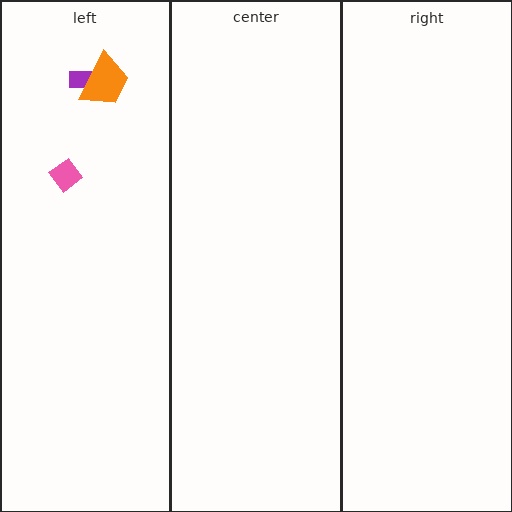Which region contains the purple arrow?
The left region.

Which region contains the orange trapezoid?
The left region.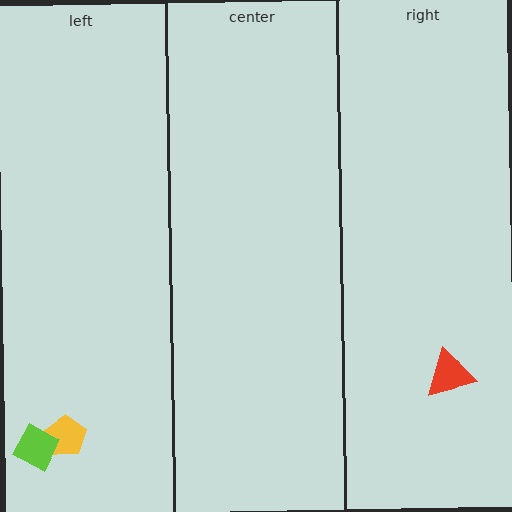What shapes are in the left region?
The yellow pentagon, the lime diamond.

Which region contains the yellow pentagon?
The left region.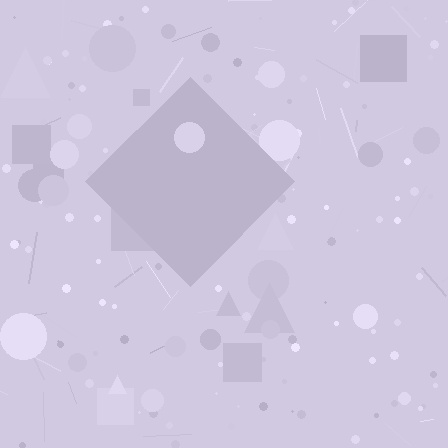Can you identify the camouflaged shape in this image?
The camouflaged shape is a diamond.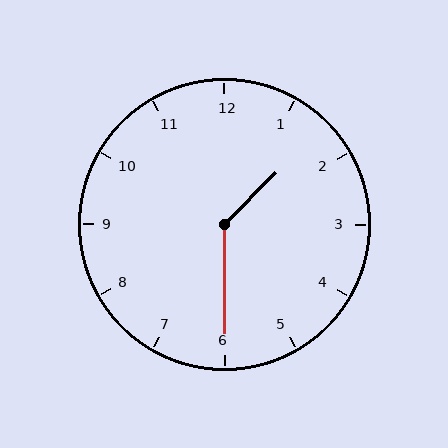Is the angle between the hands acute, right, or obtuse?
It is obtuse.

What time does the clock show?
1:30.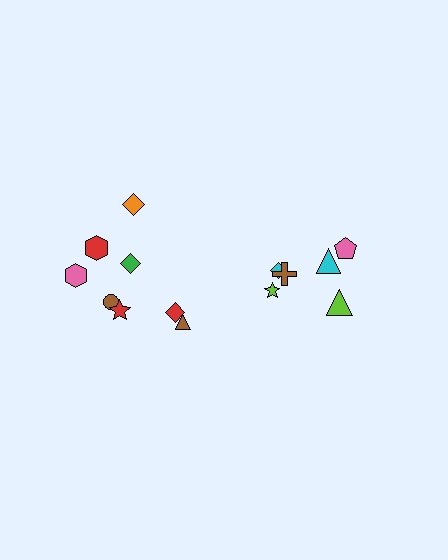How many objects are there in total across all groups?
There are 14 objects.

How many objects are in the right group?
There are 6 objects.